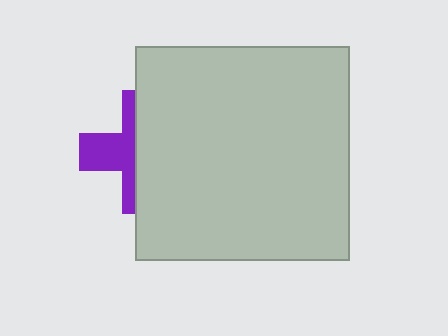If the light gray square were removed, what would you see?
You would see the complete purple cross.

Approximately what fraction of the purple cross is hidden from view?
Roughly 58% of the purple cross is hidden behind the light gray square.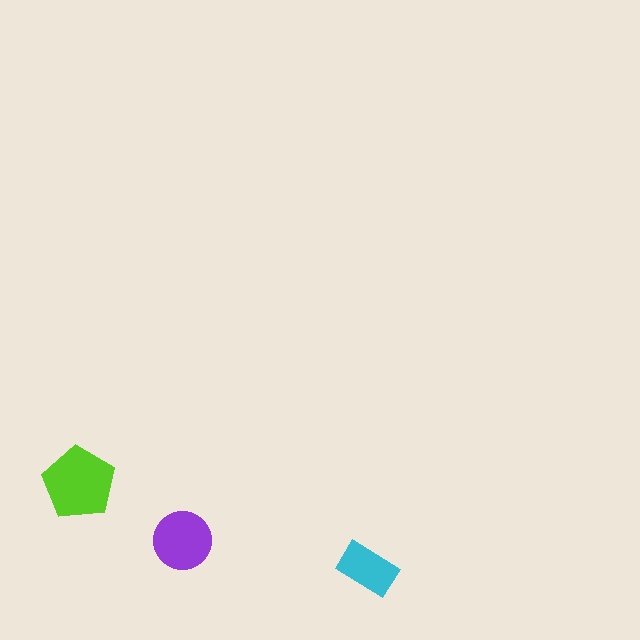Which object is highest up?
The lime pentagon is topmost.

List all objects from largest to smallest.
The lime pentagon, the purple circle, the cyan rectangle.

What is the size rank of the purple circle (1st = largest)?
2nd.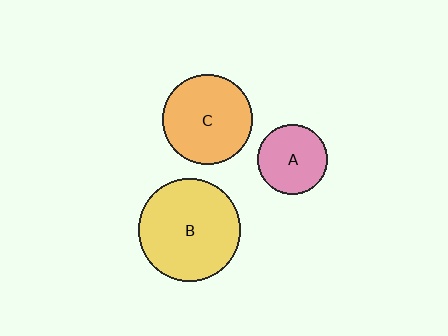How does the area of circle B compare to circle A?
Approximately 2.1 times.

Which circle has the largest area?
Circle B (yellow).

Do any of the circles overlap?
No, none of the circles overlap.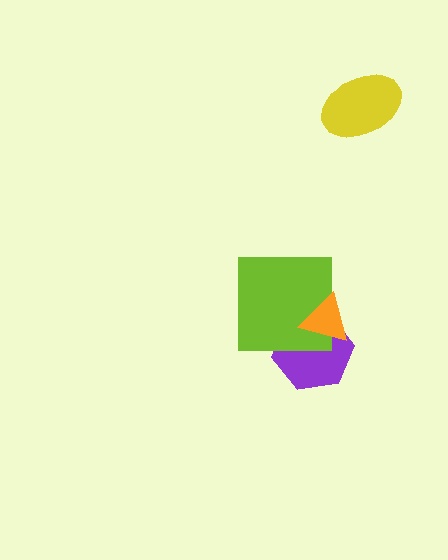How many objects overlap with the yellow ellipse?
0 objects overlap with the yellow ellipse.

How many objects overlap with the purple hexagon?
2 objects overlap with the purple hexagon.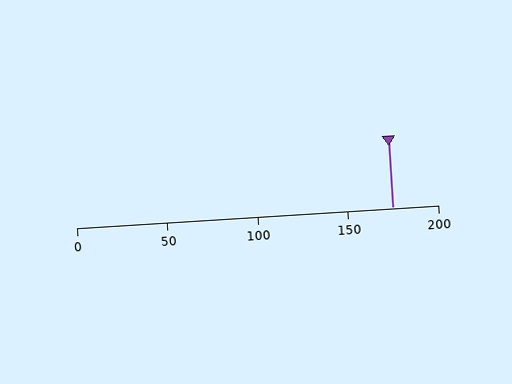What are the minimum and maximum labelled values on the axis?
The axis runs from 0 to 200.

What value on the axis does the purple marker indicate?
The marker indicates approximately 175.